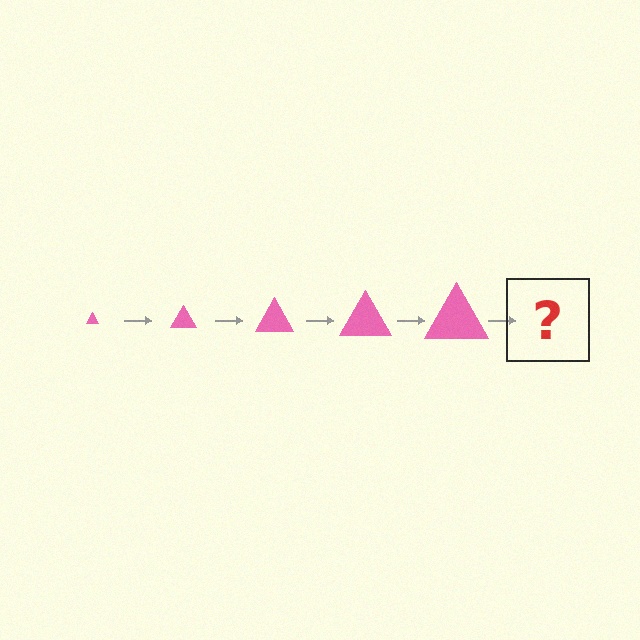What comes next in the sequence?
The next element should be a pink triangle, larger than the previous one.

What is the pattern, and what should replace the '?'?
The pattern is that the triangle gets progressively larger each step. The '?' should be a pink triangle, larger than the previous one.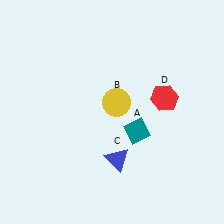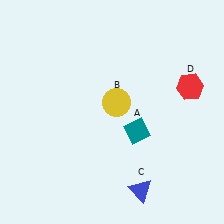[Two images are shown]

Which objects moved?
The objects that moved are: the blue triangle (C), the red hexagon (D).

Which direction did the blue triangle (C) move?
The blue triangle (C) moved down.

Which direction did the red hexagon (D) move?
The red hexagon (D) moved right.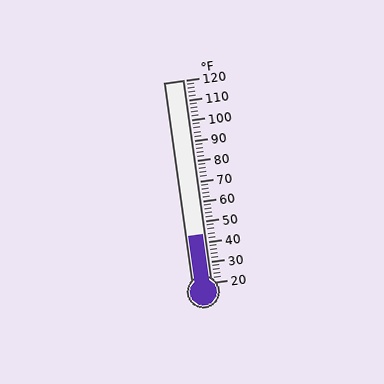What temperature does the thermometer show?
The thermometer shows approximately 44°F.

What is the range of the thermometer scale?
The thermometer scale ranges from 20°F to 120°F.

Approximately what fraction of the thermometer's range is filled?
The thermometer is filled to approximately 25% of its range.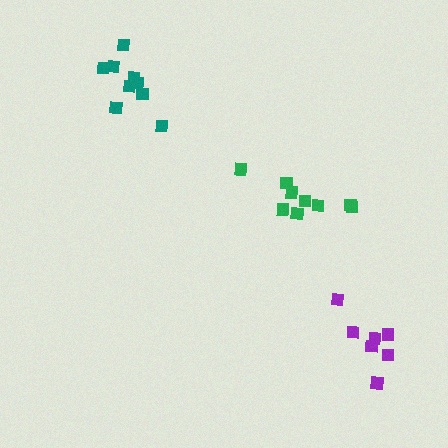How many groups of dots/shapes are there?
There are 3 groups.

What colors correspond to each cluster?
The clusters are colored: green, purple, teal.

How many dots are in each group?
Group 1: 9 dots, Group 2: 7 dots, Group 3: 9 dots (25 total).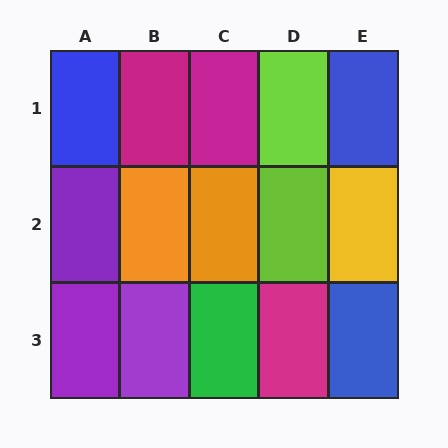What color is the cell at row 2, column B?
Orange.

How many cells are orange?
2 cells are orange.